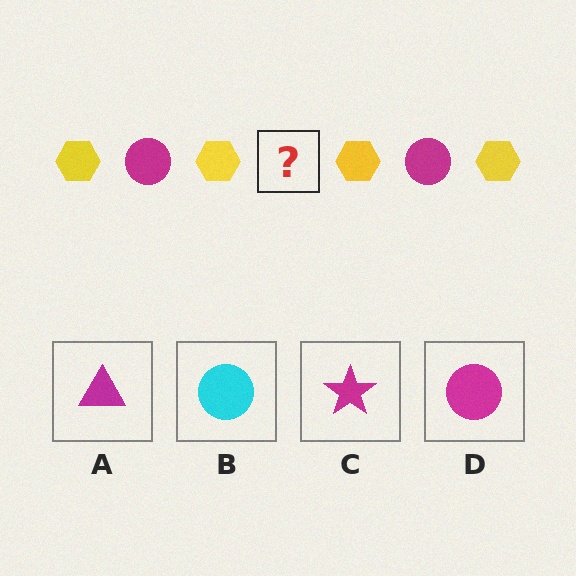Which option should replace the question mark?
Option D.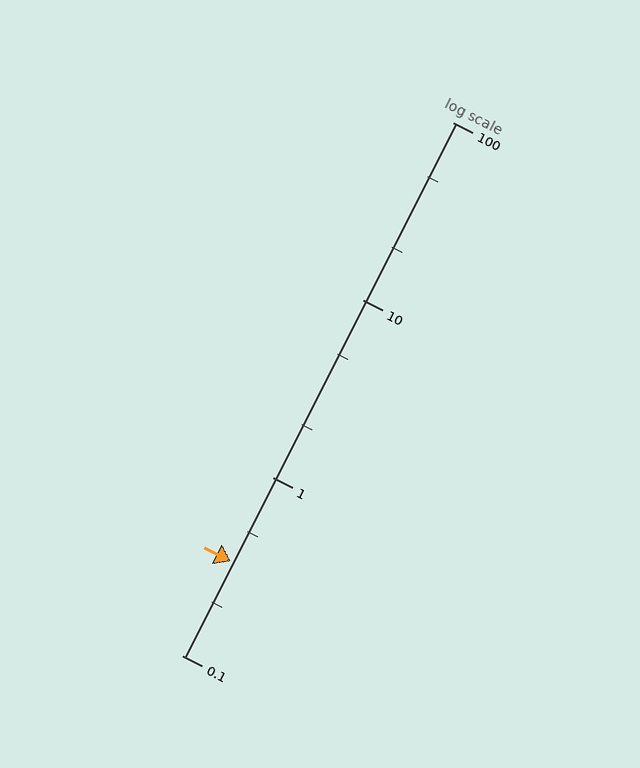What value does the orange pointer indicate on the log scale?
The pointer indicates approximately 0.34.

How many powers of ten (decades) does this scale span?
The scale spans 3 decades, from 0.1 to 100.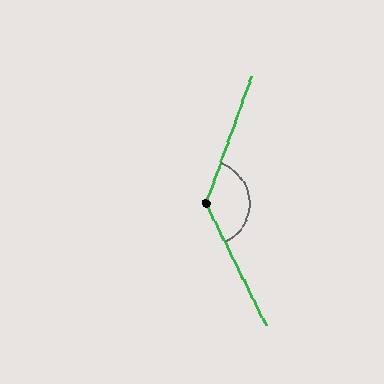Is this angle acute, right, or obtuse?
It is obtuse.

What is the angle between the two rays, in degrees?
Approximately 135 degrees.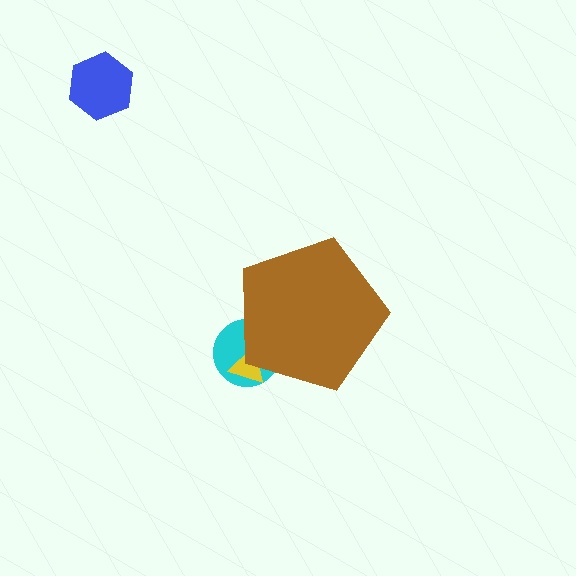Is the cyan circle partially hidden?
Yes, the cyan circle is partially hidden behind the brown pentagon.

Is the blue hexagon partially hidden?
No, the blue hexagon is fully visible.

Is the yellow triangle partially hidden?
Yes, the yellow triangle is partially hidden behind the brown pentagon.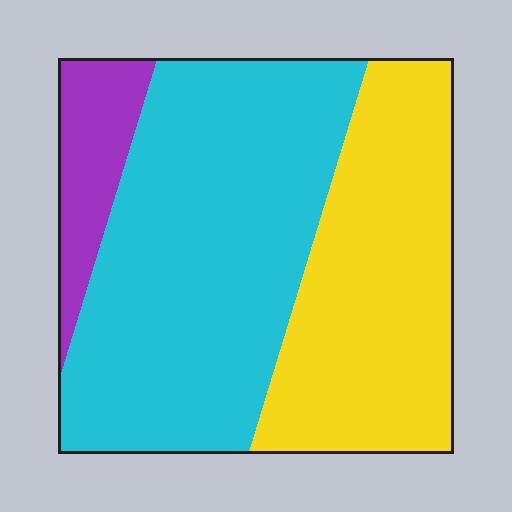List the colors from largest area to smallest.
From largest to smallest: cyan, yellow, purple.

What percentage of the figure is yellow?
Yellow takes up about three eighths (3/8) of the figure.